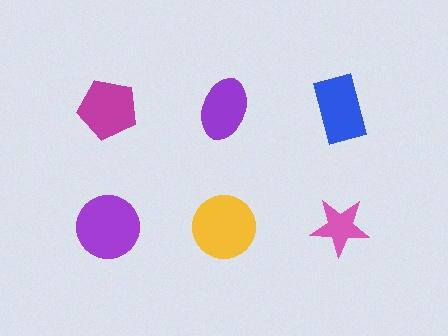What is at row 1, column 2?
A purple ellipse.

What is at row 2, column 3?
A pink star.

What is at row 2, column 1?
A purple circle.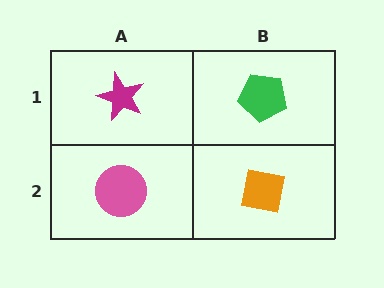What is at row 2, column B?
An orange square.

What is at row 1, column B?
A green pentagon.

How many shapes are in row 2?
2 shapes.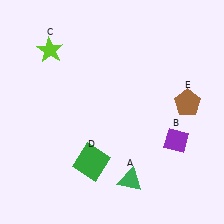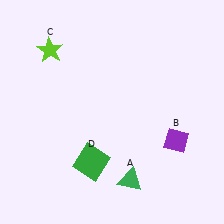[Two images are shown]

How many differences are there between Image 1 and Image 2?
There is 1 difference between the two images.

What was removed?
The brown pentagon (E) was removed in Image 2.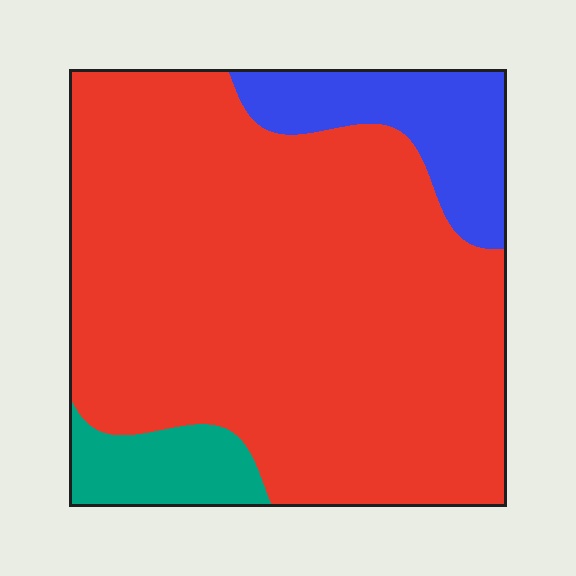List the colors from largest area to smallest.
From largest to smallest: red, blue, teal.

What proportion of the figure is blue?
Blue takes up less than a sixth of the figure.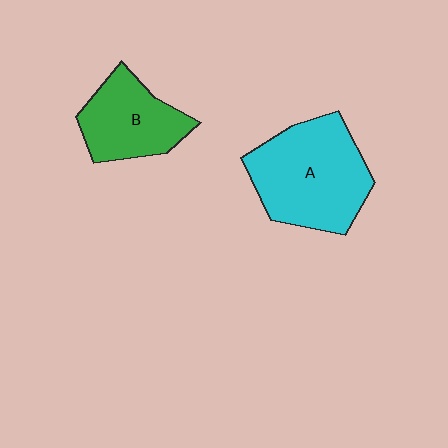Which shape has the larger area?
Shape A (cyan).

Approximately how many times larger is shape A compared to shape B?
Approximately 1.5 times.